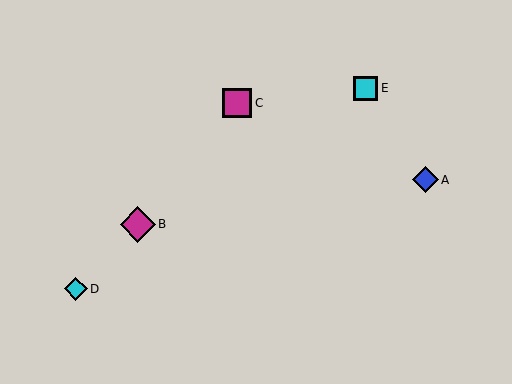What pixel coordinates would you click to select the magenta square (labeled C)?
Click at (237, 103) to select the magenta square C.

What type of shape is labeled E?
Shape E is a cyan square.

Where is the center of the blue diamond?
The center of the blue diamond is at (425, 180).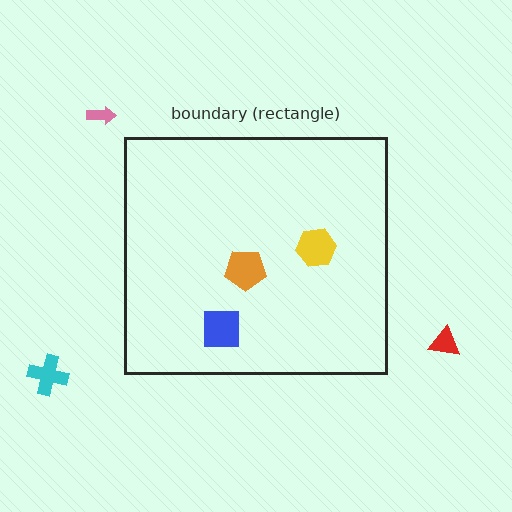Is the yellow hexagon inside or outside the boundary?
Inside.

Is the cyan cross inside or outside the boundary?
Outside.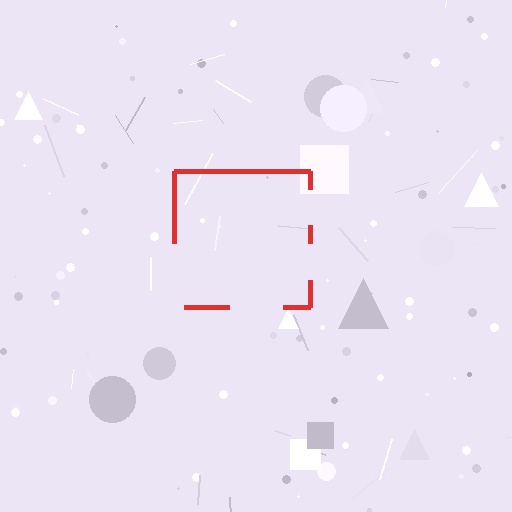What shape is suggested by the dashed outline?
The dashed outline suggests a square.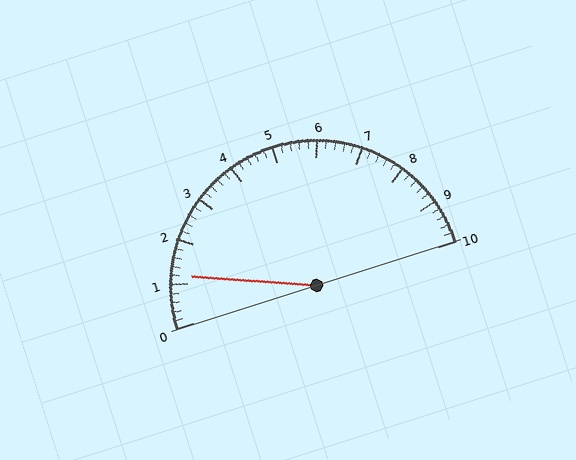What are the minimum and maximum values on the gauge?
The gauge ranges from 0 to 10.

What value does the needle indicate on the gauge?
The needle indicates approximately 1.2.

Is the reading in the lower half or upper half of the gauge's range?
The reading is in the lower half of the range (0 to 10).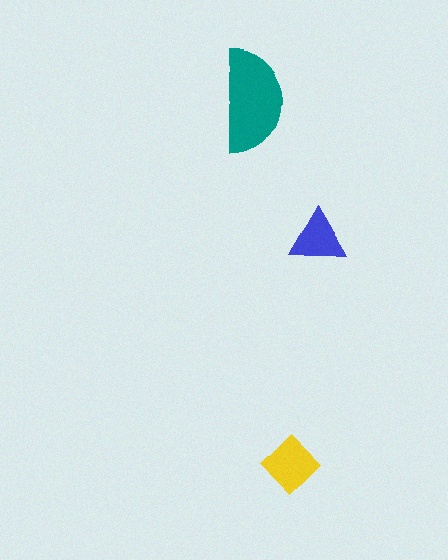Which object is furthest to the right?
The blue triangle is rightmost.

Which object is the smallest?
The blue triangle.